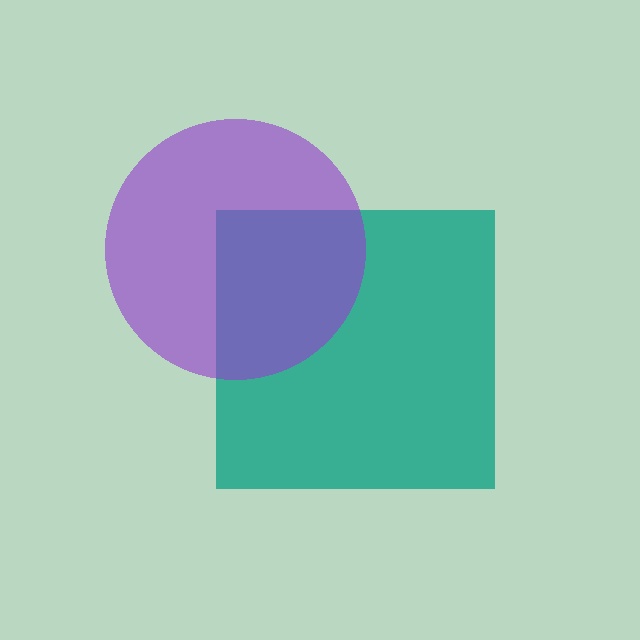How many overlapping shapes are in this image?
There are 2 overlapping shapes in the image.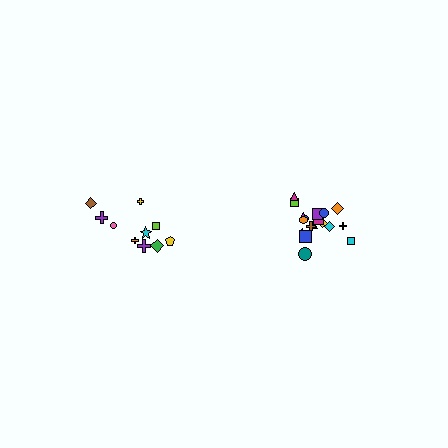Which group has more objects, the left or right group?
The right group.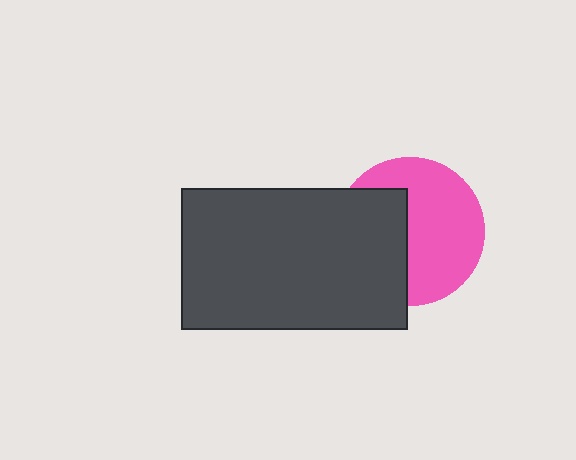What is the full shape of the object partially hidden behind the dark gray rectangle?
The partially hidden object is a pink circle.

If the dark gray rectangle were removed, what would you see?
You would see the complete pink circle.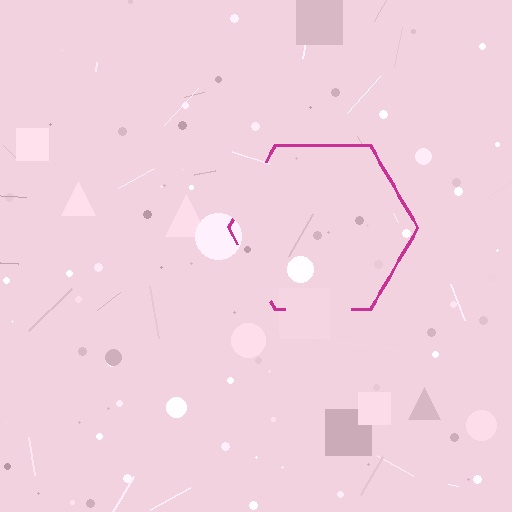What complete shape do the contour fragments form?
The contour fragments form a hexagon.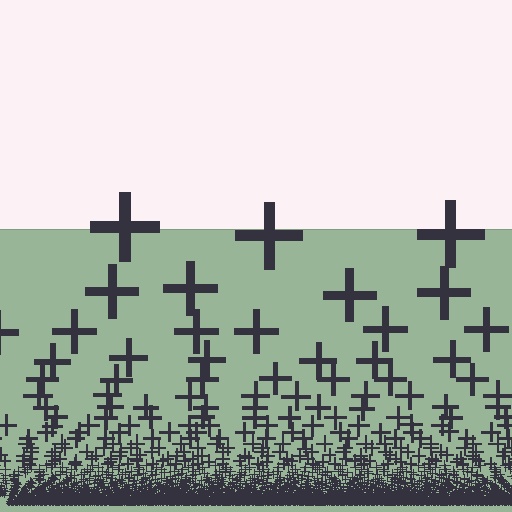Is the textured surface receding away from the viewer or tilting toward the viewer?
The surface appears to tilt toward the viewer. Texture elements get larger and sparser toward the top.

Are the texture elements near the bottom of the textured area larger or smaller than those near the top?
Smaller. The gradient is inverted — elements near the bottom are smaller and denser.